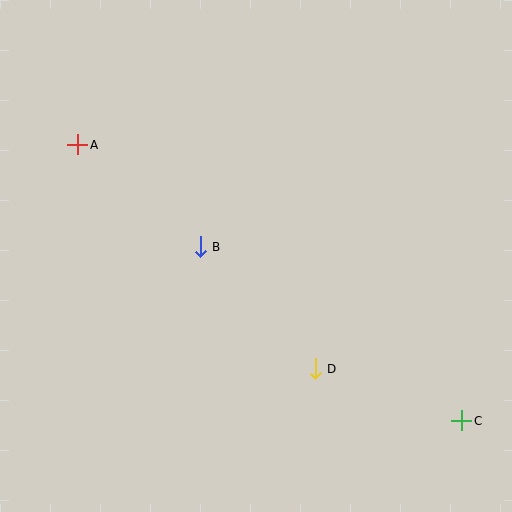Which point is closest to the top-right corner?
Point B is closest to the top-right corner.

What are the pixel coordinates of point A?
Point A is at (78, 145).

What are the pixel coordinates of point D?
Point D is at (315, 369).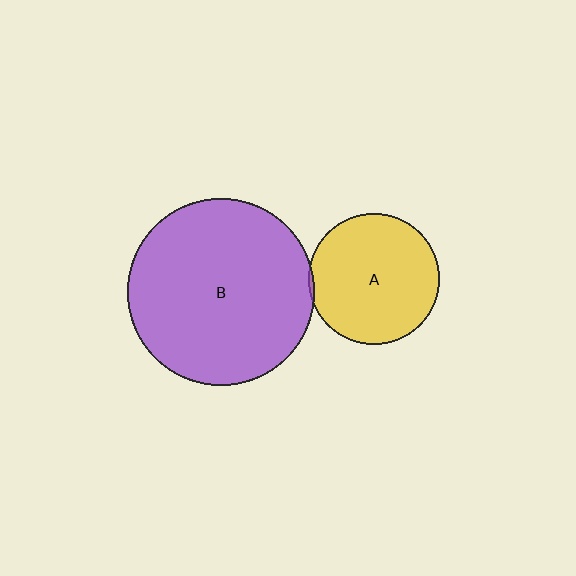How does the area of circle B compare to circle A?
Approximately 2.0 times.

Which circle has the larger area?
Circle B (purple).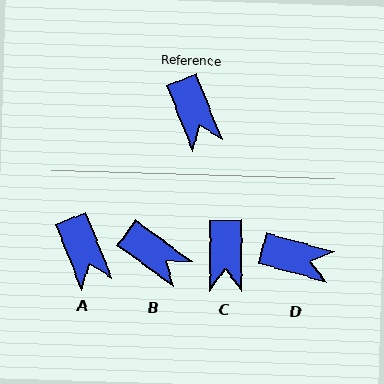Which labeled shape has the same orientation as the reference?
A.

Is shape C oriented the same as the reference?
No, it is off by about 22 degrees.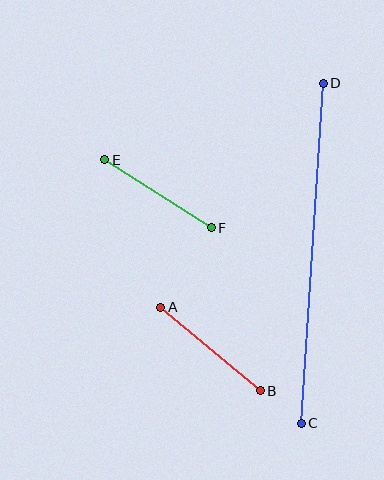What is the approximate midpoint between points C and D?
The midpoint is at approximately (312, 253) pixels.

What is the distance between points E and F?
The distance is approximately 126 pixels.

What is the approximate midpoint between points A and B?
The midpoint is at approximately (210, 349) pixels.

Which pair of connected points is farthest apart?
Points C and D are farthest apart.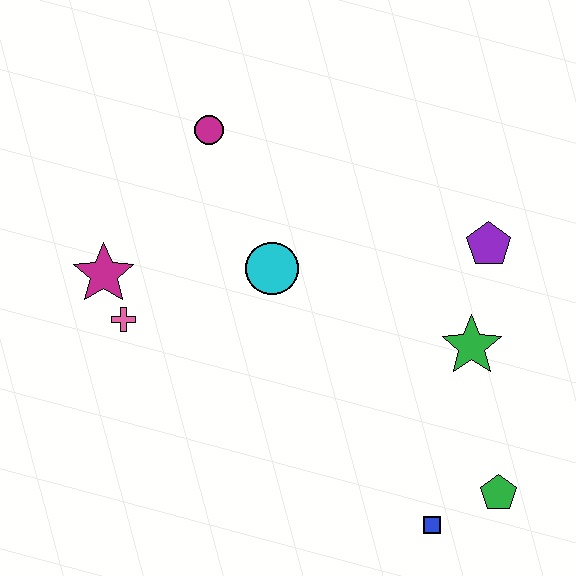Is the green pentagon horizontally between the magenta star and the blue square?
No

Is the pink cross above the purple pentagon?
No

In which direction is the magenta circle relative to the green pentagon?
The magenta circle is above the green pentagon.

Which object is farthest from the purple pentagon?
The magenta star is farthest from the purple pentagon.